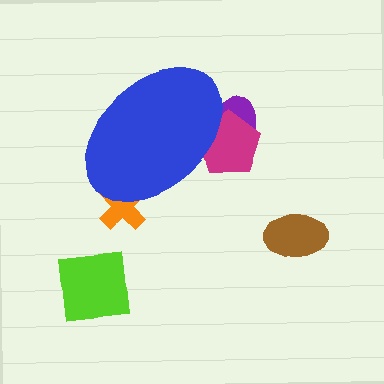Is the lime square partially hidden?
No, the lime square is fully visible.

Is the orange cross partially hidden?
Yes, the orange cross is partially hidden behind the blue ellipse.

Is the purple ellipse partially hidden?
Yes, the purple ellipse is partially hidden behind the blue ellipse.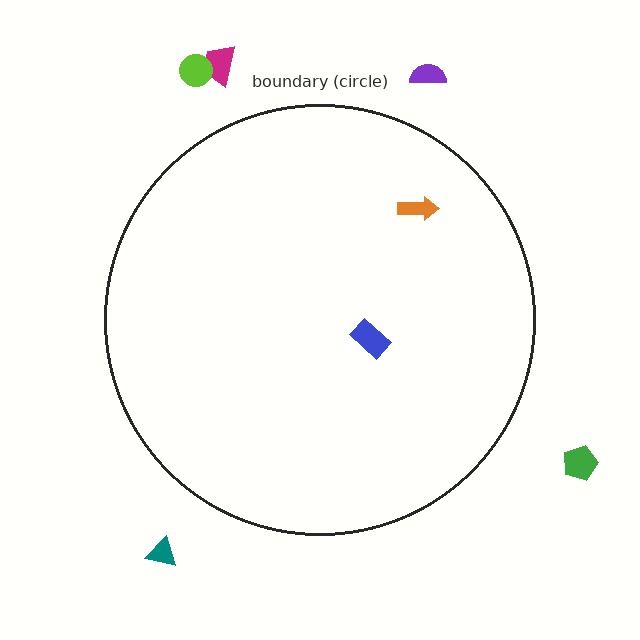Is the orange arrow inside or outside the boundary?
Inside.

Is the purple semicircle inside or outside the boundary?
Outside.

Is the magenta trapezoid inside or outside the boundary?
Outside.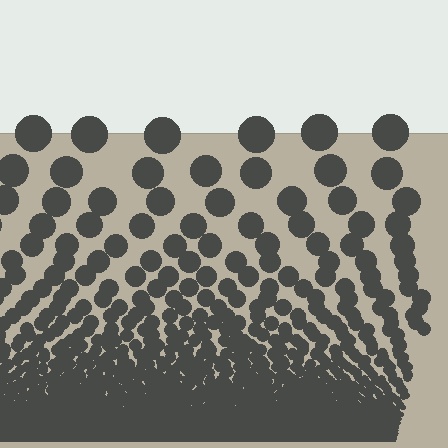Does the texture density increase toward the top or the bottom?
Density increases toward the bottom.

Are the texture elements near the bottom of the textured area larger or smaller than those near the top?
Smaller. The gradient is inverted — elements near the bottom are smaller and denser.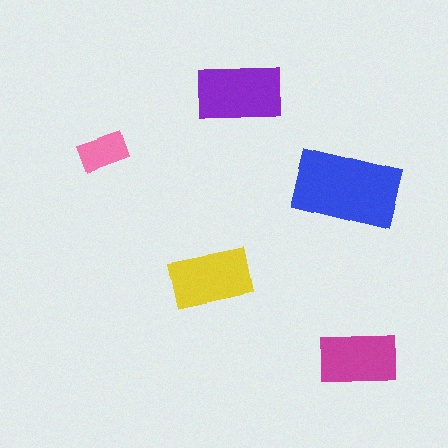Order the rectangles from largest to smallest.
the blue one, the purple one, the yellow one, the magenta one, the pink one.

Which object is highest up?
The purple rectangle is topmost.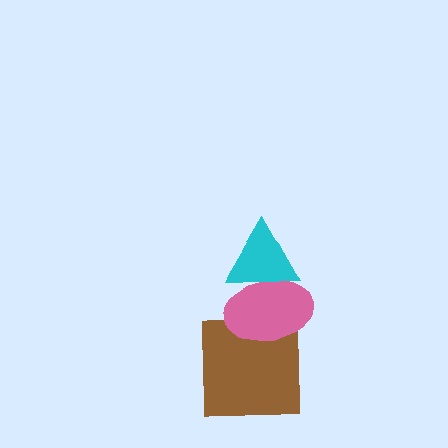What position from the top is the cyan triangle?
The cyan triangle is 1st from the top.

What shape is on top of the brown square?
The pink ellipse is on top of the brown square.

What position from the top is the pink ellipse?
The pink ellipse is 2nd from the top.